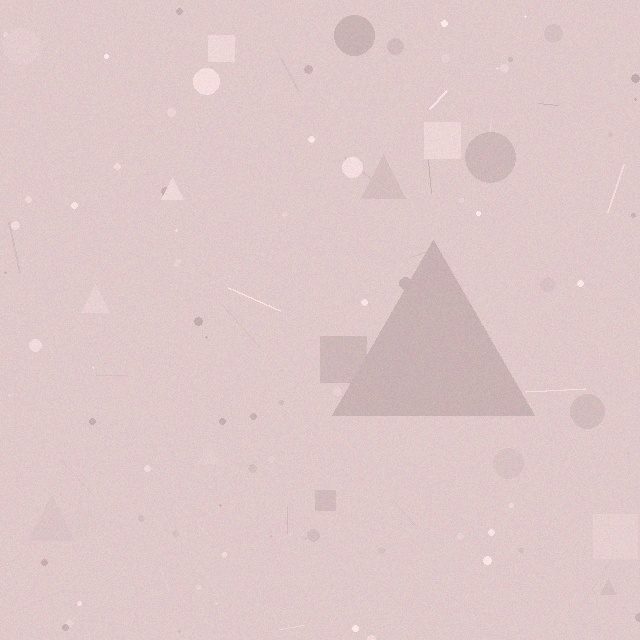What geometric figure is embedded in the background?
A triangle is embedded in the background.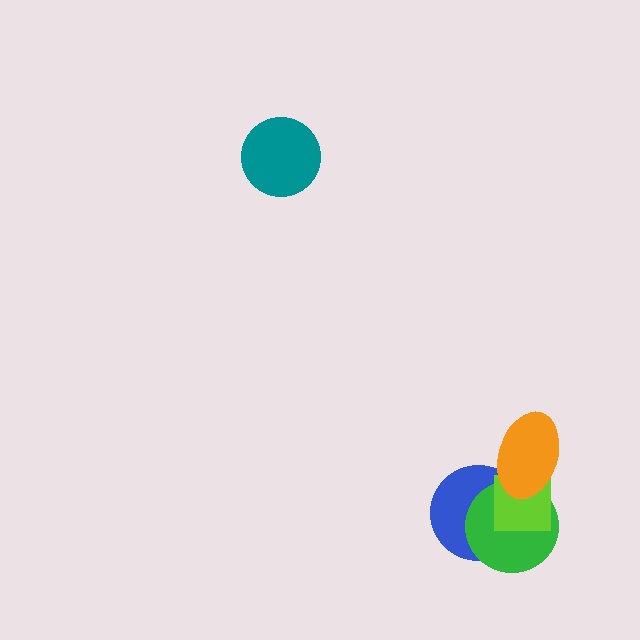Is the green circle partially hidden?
Yes, it is partially covered by another shape.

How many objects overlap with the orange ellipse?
3 objects overlap with the orange ellipse.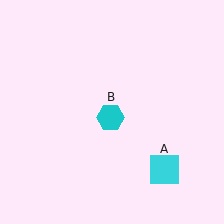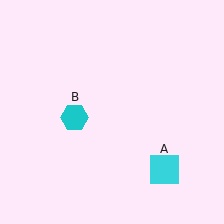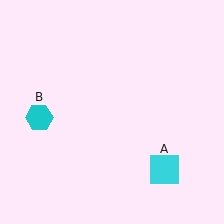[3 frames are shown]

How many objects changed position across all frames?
1 object changed position: cyan hexagon (object B).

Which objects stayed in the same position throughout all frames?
Cyan square (object A) remained stationary.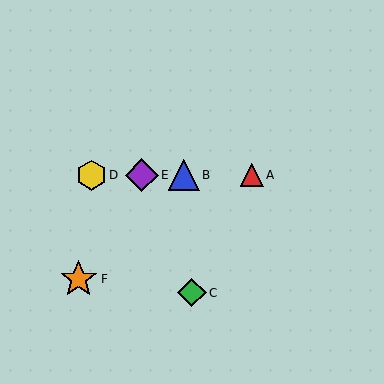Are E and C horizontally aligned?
No, E is at y≈175 and C is at y≈293.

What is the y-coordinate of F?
Object F is at y≈279.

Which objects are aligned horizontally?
Objects A, B, D, E are aligned horizontally.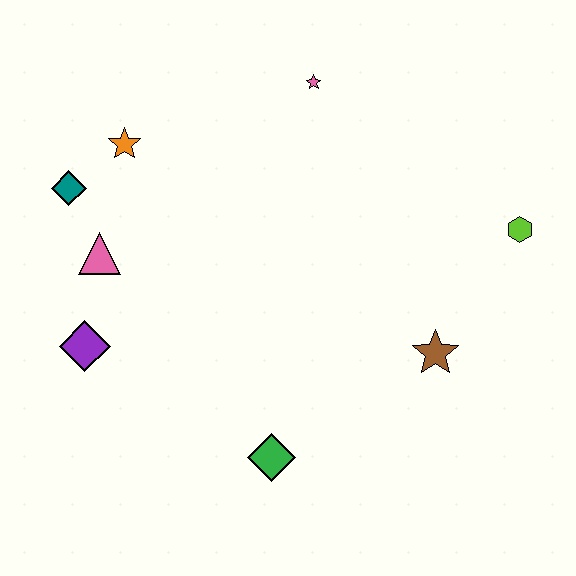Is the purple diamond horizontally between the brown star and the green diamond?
No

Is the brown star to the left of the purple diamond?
No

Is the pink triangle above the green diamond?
Yes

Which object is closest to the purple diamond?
The pink triangle is closest to the purple diamond.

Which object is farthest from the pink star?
The green diamond is farthest from the pink star.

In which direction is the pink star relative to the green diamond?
The pink star is above the green diamond.